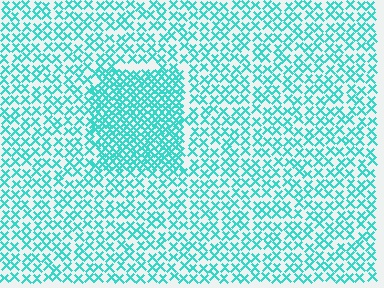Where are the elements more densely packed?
The elements are more densely packed inside the rectangle boundary.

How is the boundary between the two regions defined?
The boundary is defined by a change in element density (approximately 2.2x ratio). All elements are the same color, size, and shape.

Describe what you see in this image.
The image contains small cyan elements arranged at two different densities. A rectangle-shaped region is visible where the elements are more densely packed than the surrounding area.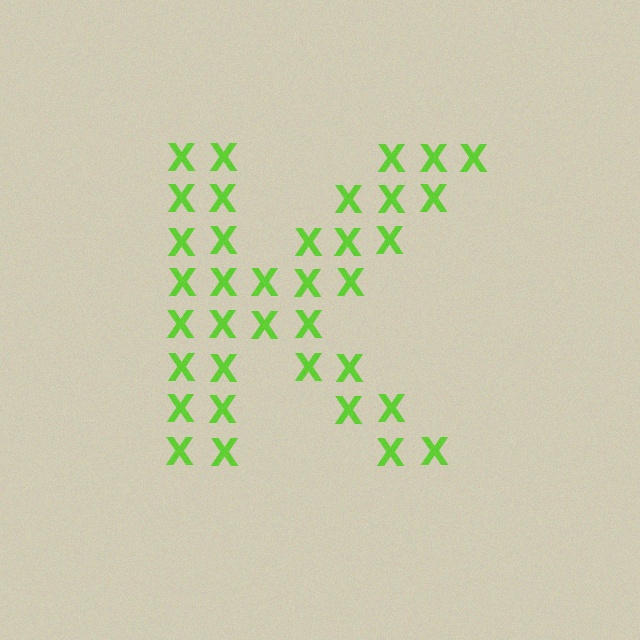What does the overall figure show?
The overall figure shows the letter K.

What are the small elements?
The small elements are letter X's.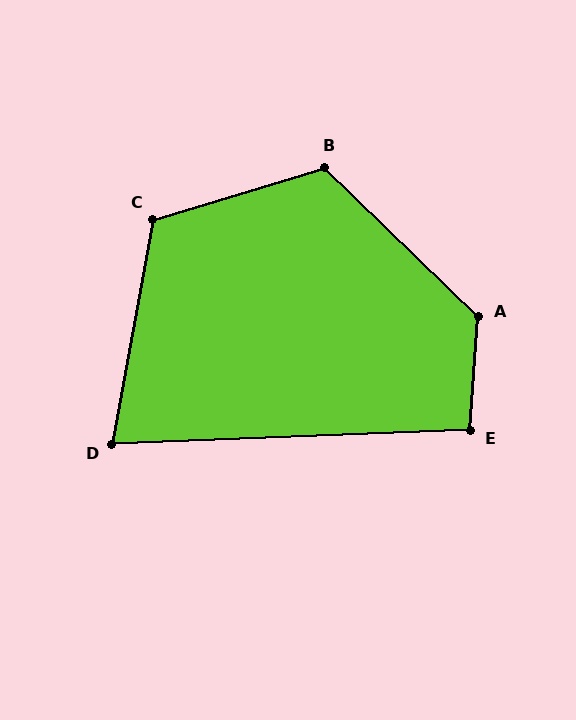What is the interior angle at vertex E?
Approximately 96 degrees (obtuse).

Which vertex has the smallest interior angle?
D, at approximately 78 degrees.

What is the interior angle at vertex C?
Approximately 117 degrees (obtuse).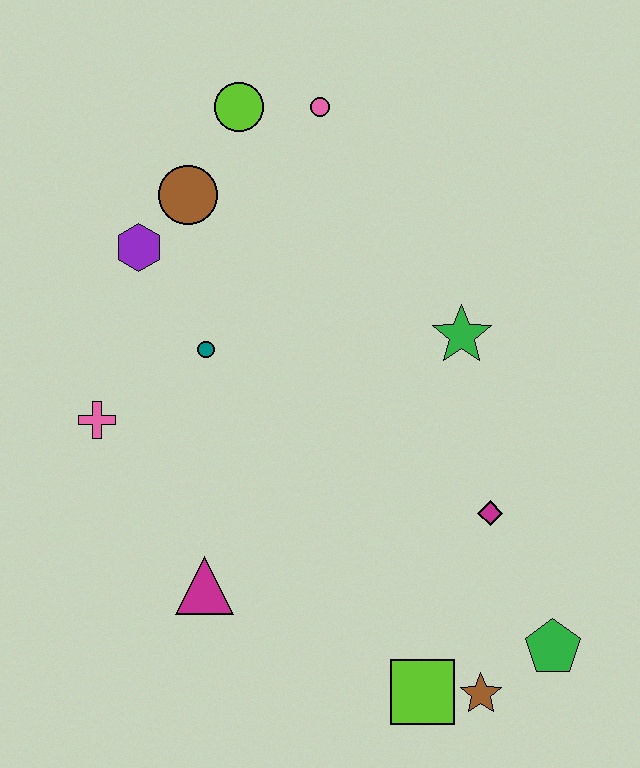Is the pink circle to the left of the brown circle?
No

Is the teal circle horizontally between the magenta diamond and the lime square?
No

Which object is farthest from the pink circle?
The brown star is farthest from the pink circle.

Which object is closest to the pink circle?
The lime circle is closest to the pink circle.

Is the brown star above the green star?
No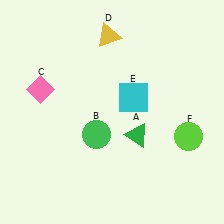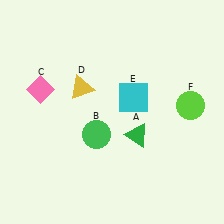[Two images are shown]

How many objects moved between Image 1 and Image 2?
2 objects moved between the two images.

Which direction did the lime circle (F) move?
The lime circle (F) moved up.